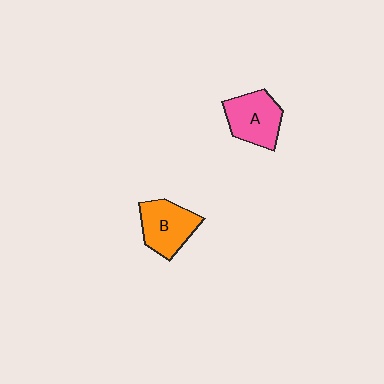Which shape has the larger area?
Shape B (orange).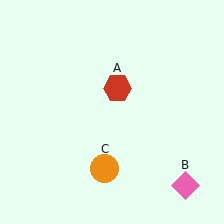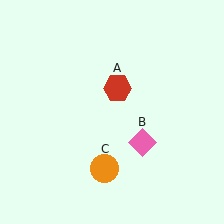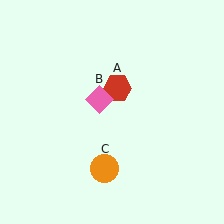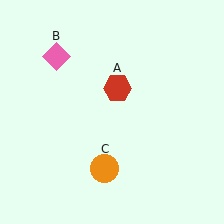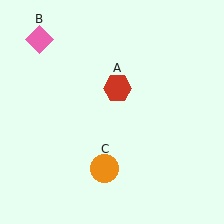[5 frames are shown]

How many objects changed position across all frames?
1 object changed position: pink diamond (object B).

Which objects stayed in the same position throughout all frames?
Red hexagon (object A) and orange circle (object C) remained stationary.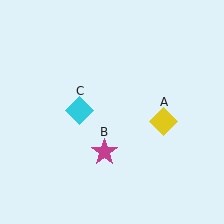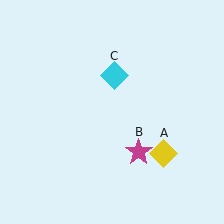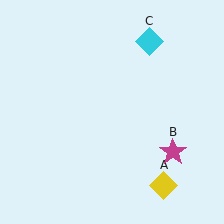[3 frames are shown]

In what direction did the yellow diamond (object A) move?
The yellow diamond (object A) moved down.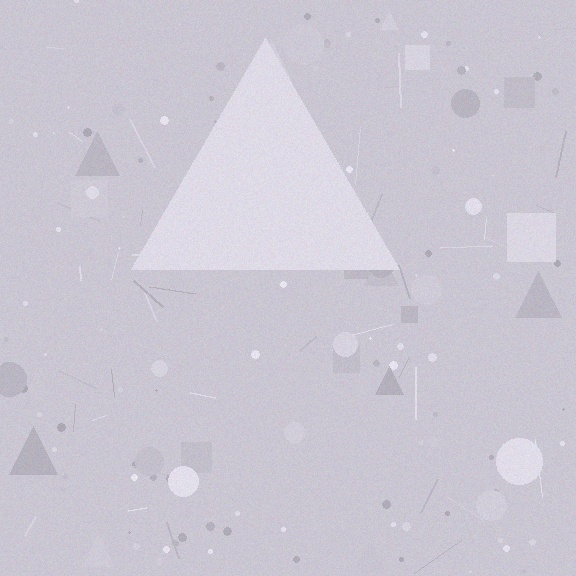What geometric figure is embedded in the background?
A triangle is embedded in the background.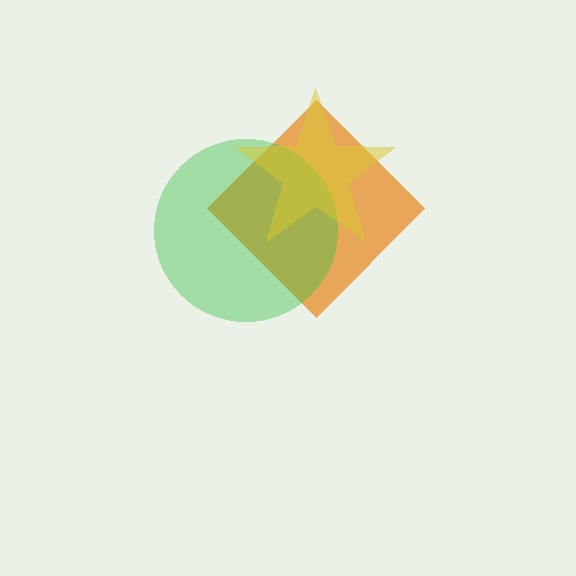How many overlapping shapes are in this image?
There are 3 overlapping shapes in the image.